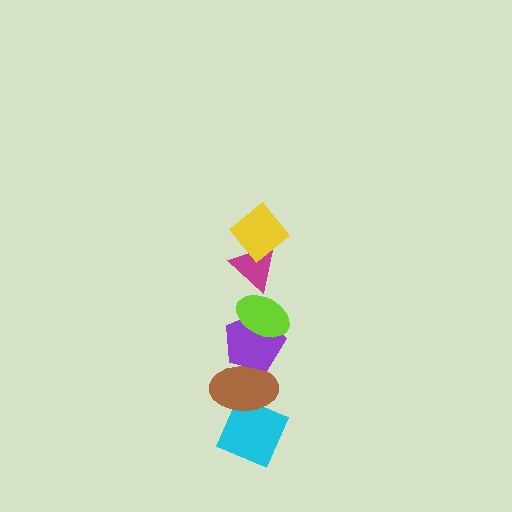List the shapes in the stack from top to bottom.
From top to bottom: the yellow diamond, the magenta triangle, the lime ellipse, the purple pentagon, the brown ellipse, the cyan diamond.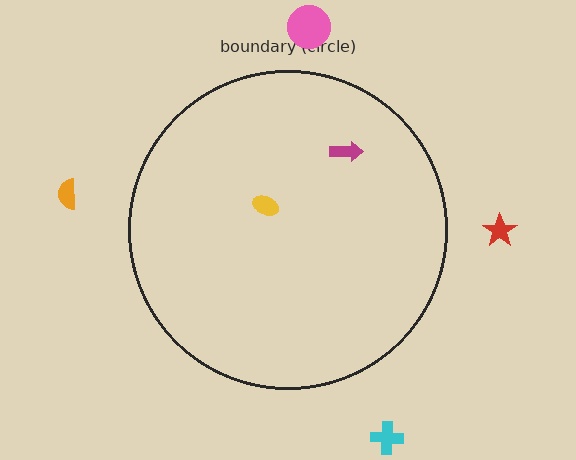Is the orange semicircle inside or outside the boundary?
Outside.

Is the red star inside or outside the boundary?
Outside.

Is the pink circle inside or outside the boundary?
Outside.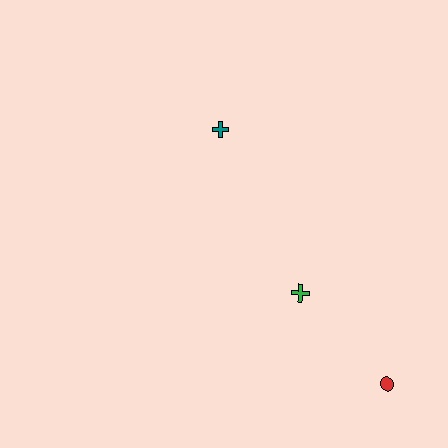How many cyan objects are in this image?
There are no cyan objects.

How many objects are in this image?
There are 3 objects.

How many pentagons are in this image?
There are no pentagons.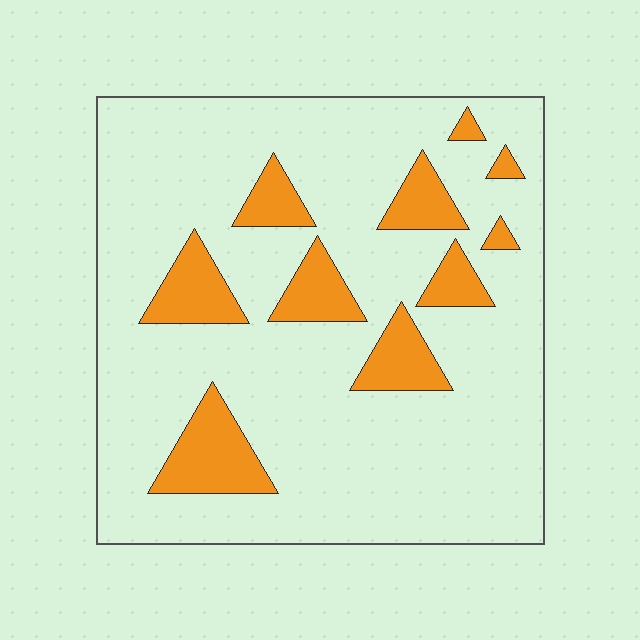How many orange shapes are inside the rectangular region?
10.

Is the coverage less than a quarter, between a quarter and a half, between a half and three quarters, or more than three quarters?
Less than a quarter.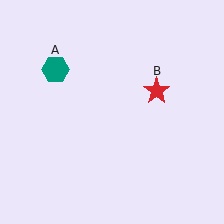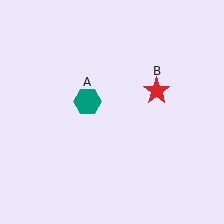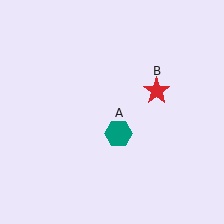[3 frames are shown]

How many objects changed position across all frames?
1 object changed position: teal hexagon (object A).